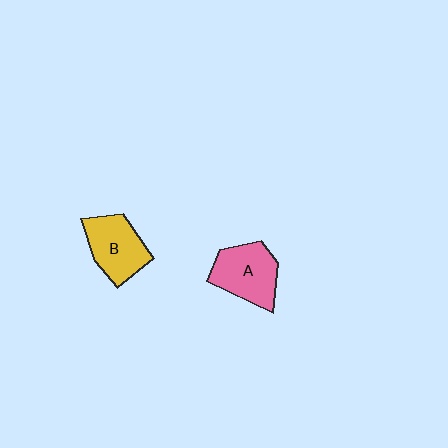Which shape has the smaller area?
Shape B (yellow).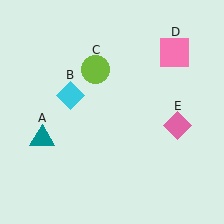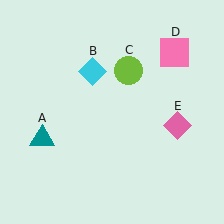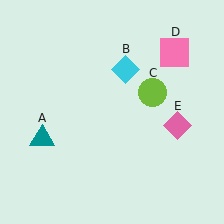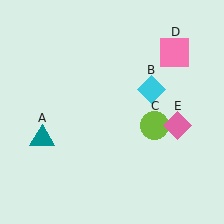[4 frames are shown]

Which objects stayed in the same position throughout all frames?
Teal triangle (object A) and pink square (object D) and pink diamond (object E) remained stationary.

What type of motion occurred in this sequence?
The cyan diamond (object B), lime circle (object C) rotated clockwise around the center of the scene.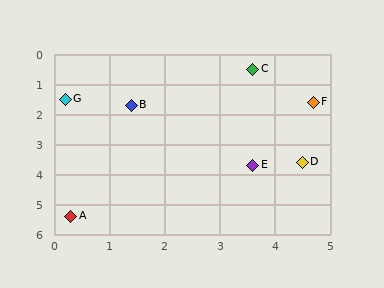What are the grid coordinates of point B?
Point B is at approximately (1.4, 1.7).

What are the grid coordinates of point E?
Point E is at approximately (3.6, 3.7).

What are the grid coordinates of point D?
Point D is at approximately (4.5, 3.6).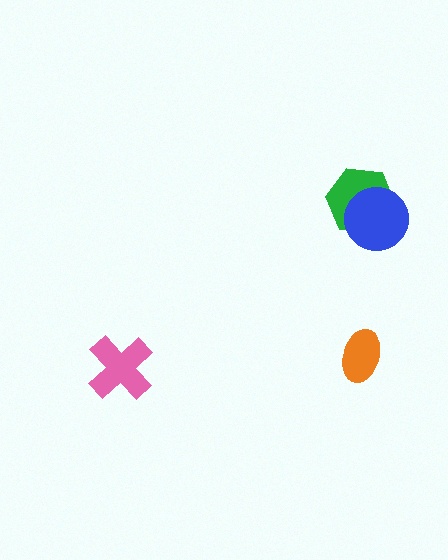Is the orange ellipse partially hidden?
No, no other shape covers it.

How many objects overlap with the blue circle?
1 object overlaps with the blue circle.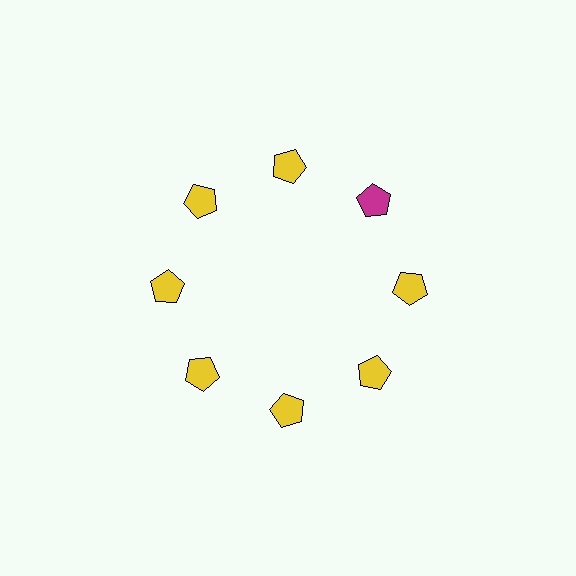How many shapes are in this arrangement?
There are 8 shapes arranged in a ring pattern.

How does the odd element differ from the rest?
It has a different color: magenta instead of yellow.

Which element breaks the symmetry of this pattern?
The magenta pentagon at roughly the 2 o'clock position breaks the symmetry. All other shapes are yellow pentagons.